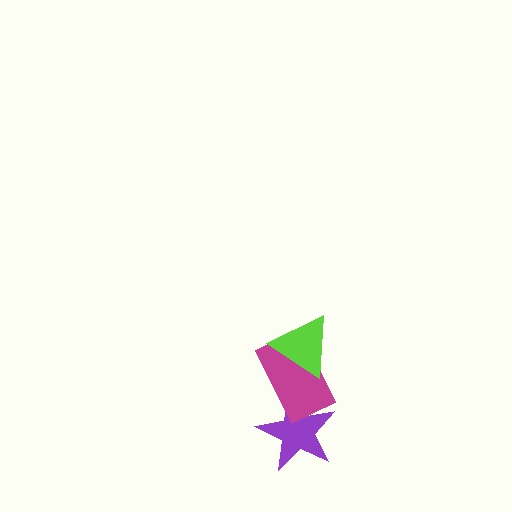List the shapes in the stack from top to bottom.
From top to bottom: the lime triangle, the magenta rectangle, the purple star.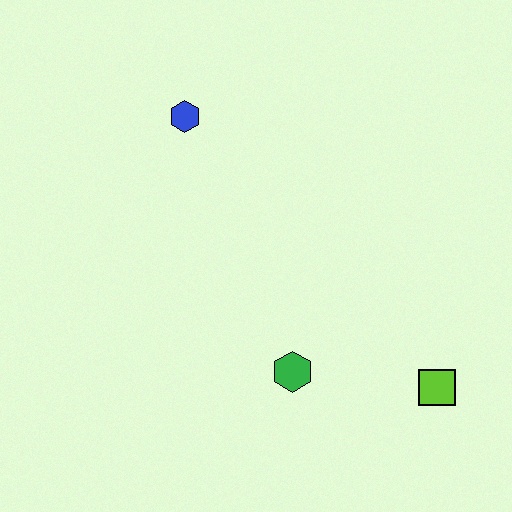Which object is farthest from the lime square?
The blue hexagon is farthest from the lime square.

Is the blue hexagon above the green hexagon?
Yes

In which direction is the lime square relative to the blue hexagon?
The lime square is below the blue hexagon.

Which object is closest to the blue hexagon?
The green hexagon is closest to the blue hexagon.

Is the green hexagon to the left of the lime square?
Yes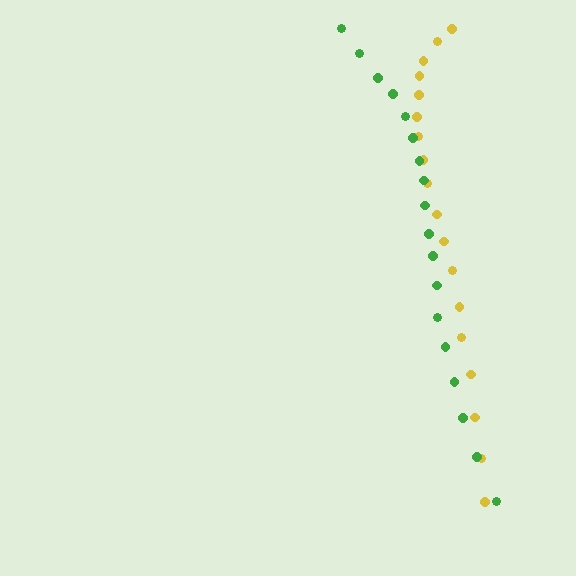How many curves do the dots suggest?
There are 2 distinct paths.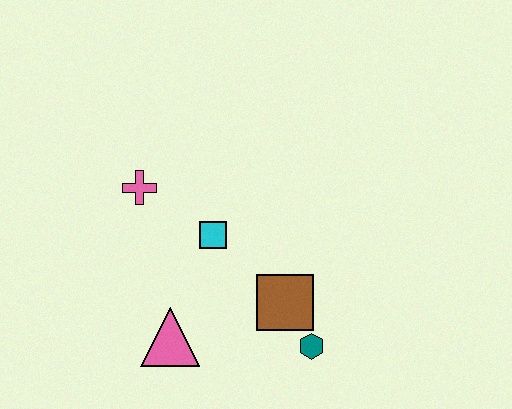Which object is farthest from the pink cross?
The teal hexagon is farthest from the pink cross.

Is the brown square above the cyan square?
No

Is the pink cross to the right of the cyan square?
No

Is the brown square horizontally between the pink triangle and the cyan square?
No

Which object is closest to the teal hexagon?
The brown square is closest to the teal hexagon.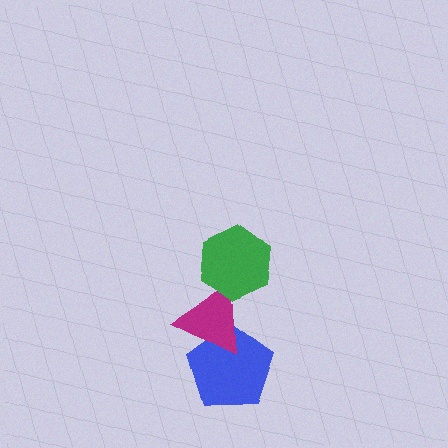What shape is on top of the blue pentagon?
The magenta triangle is on top of the blue pentagon.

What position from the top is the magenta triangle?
The magenta triangle is 2nd from the top.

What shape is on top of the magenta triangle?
The green hexagon is on top of the magenta triangle.